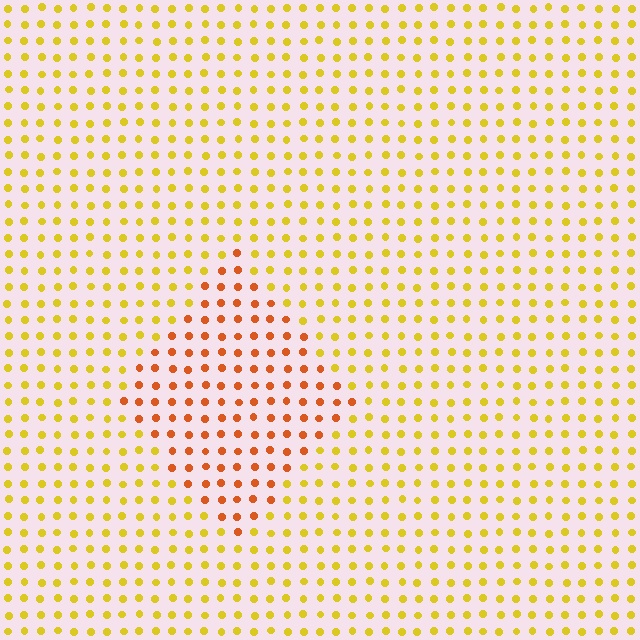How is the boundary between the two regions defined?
The boundary is defined purely by a slight shift in hue (about 36 degrees). Spacing, size, and orientation are identical on both sides.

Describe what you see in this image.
The image is filled with small yellow elements in a uniform arrangement. A diamond-shaped region is visible where the elements are tinted to a slightly different hue, forming a subtle color boundary.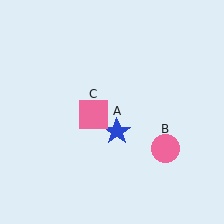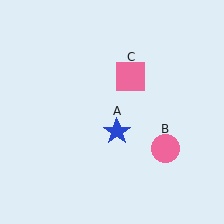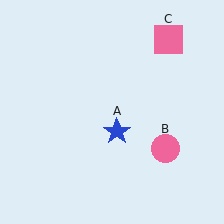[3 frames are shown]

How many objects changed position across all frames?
1 object changed position: pink square (object C).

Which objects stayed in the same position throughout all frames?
Blue star (object A) and pink circle (object B) remained stationary.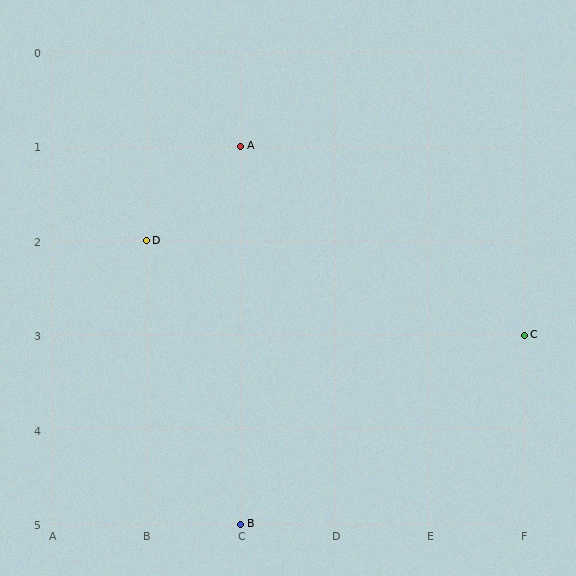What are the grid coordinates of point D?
Point D is at grid coordinates (B, 2).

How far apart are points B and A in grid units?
Points B and A are 4 rows apart.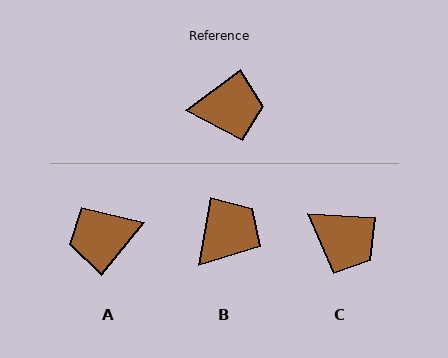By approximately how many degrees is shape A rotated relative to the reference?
Approximately 166 degrees clockwise.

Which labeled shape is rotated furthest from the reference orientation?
A, about 166 degrees away.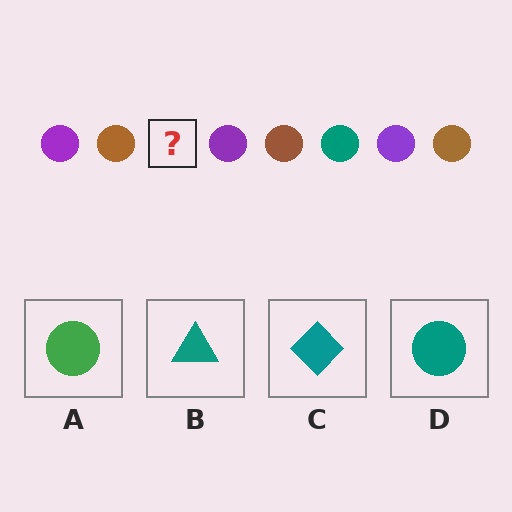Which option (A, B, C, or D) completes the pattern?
D.